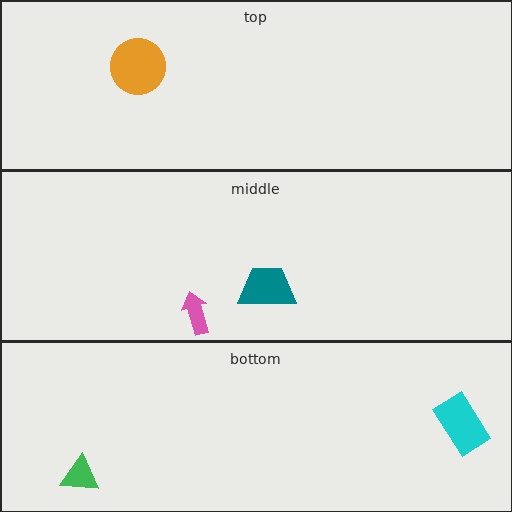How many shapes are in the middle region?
2.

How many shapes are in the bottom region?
2.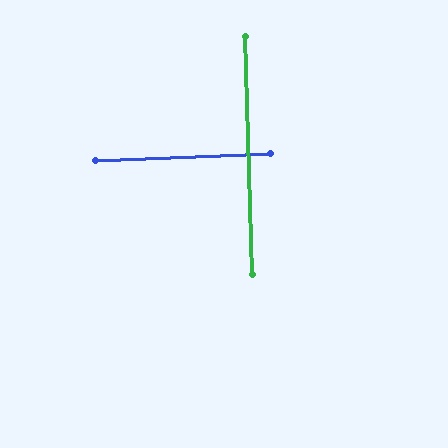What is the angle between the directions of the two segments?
Approximately 89 degrees.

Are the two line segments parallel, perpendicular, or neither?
Perpendicular — they meet at approximately 89°.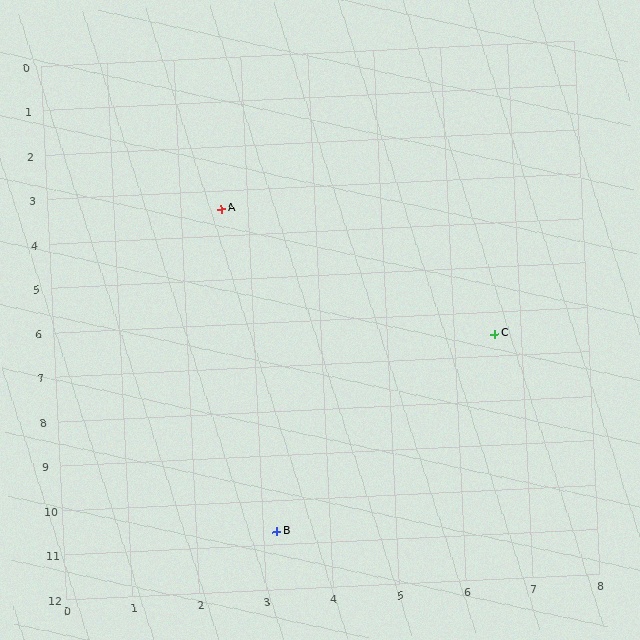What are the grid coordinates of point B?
Point B is at approximately (3.2, 10.7).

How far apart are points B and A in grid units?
Points B and A are about 7.3 grid units apart.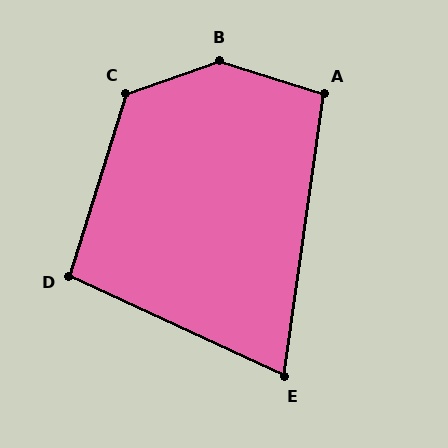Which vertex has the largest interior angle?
B, at approximately 143 degrees.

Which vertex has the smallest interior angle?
E, at approximately 73 degrees.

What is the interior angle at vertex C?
Approximately 126 degrees (obtuse).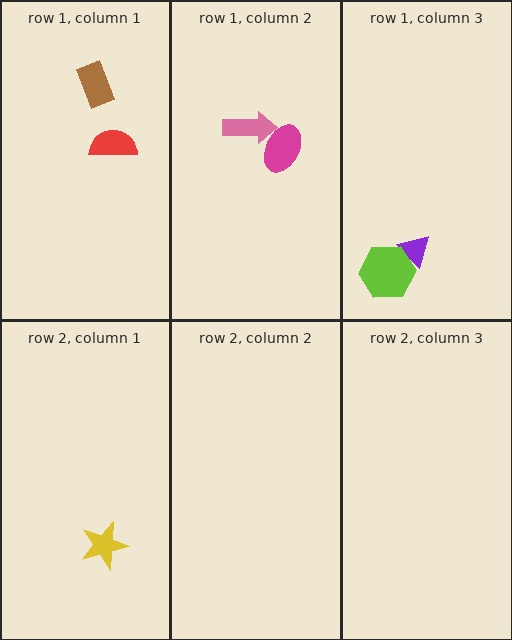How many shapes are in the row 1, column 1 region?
2.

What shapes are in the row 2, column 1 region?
The yellow star.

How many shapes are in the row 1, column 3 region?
2.